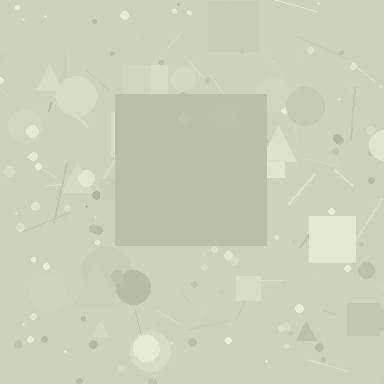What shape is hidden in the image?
A square is hidden in the image.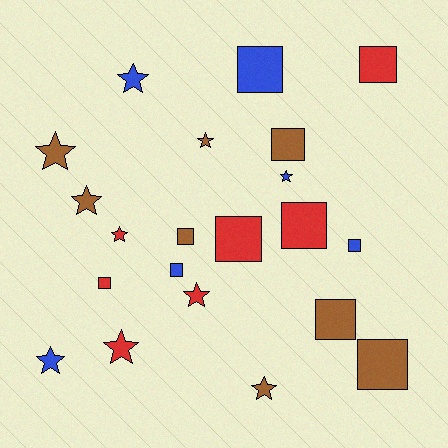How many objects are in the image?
There are 21 objects.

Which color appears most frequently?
Brown, with 8 objects.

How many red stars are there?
There are 3 red stars.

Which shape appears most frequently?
Square, with 11 objects.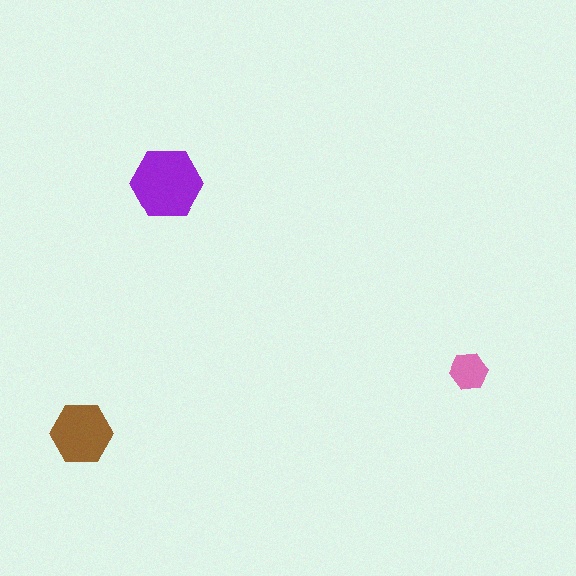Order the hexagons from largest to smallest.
the purple one, the brown one, the pink one.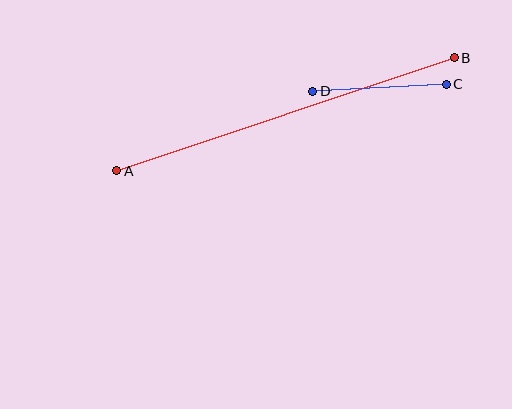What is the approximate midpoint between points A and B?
The midpoint is at approximately (285, 114) pixels.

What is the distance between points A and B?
The distance is approximately 356 pixels.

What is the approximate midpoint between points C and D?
The midpoint is at approximately (379, 88) pixels.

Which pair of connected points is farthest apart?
Points A and B are farthest apart.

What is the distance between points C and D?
The distance is approximately 134 pixels.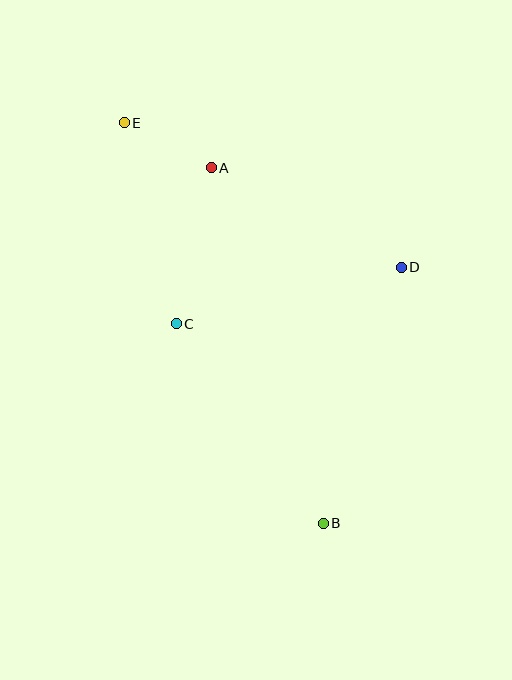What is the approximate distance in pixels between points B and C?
The distance between B and C is approximately 248 pixels.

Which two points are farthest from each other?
Points B and E are farthest from each other.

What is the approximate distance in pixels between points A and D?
The distance between A and D is approximately 215 pixels.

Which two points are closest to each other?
Points A and E are closest to each other.